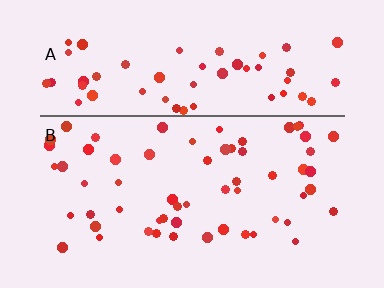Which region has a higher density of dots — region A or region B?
A (the top).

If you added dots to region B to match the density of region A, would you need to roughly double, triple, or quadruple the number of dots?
Approximately double.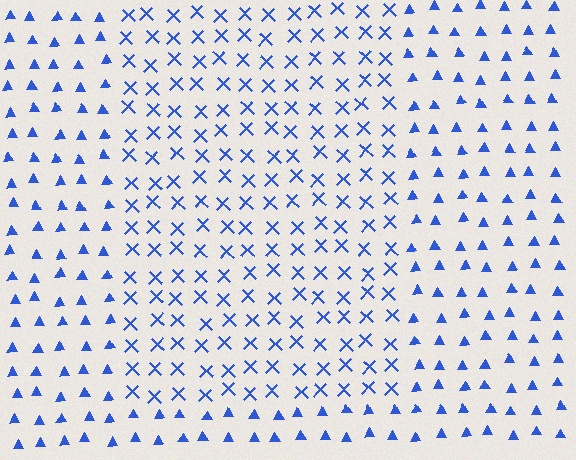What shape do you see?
I see a rectangle.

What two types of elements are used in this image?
The image uses X marks inside the rectangle region and triangles outside it.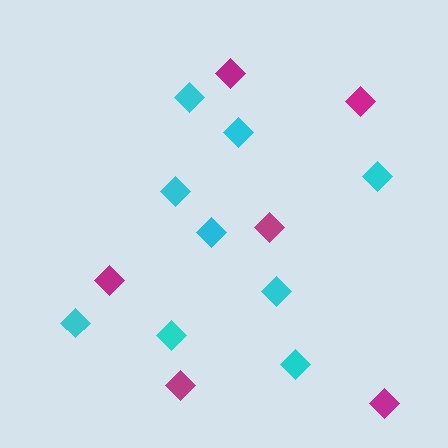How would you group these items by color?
There are 2 groups: one group of magenta diamonds (6) and one group of cyan diamonds (9).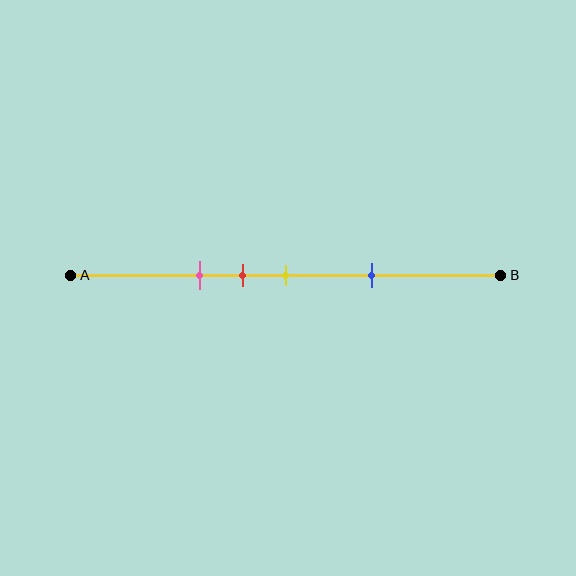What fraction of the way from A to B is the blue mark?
The blue mark is approximately 70% (0.7) of the way from A to B.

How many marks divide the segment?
There are 4 marks dividing the segment.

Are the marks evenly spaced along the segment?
No, the marks are not evenly spaced.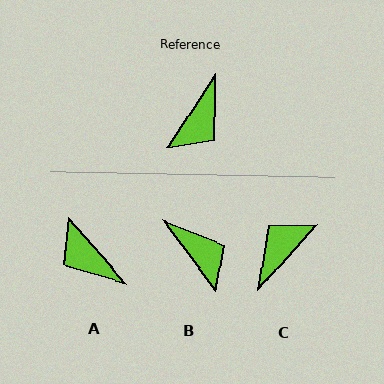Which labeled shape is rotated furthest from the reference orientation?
C, about 172 degrees away.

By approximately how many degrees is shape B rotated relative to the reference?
Approximately 70 degrees counter-clockwise.